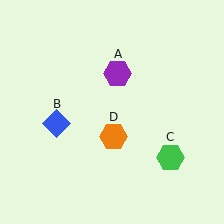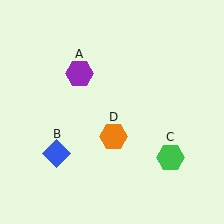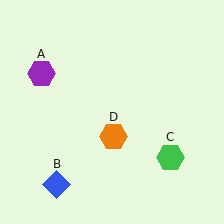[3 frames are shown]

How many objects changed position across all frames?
2 objects changed position: purple hexagon (object A), blue diamond (object B).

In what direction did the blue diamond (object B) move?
The blue diamond (object B) moved down.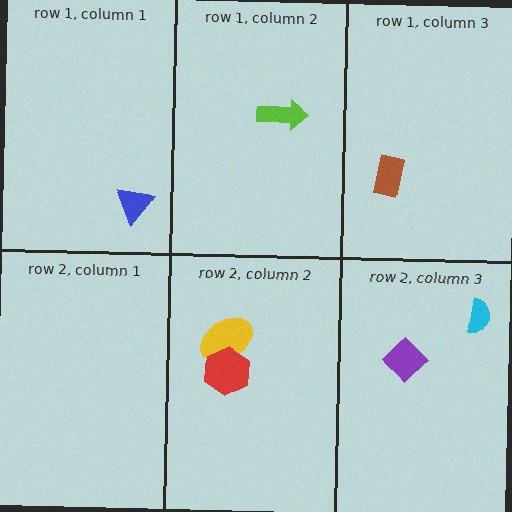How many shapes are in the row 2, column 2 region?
2.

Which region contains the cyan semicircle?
The row 2, column 3 region.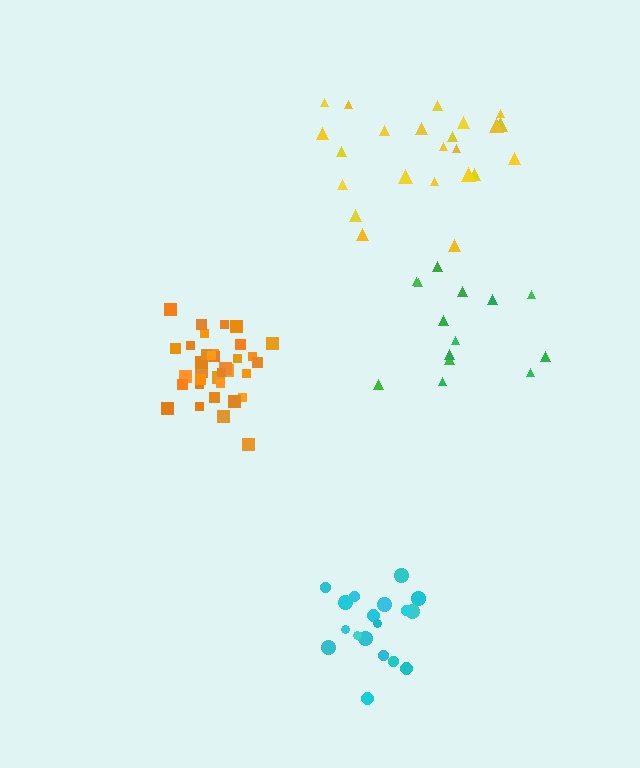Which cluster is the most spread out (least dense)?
Green.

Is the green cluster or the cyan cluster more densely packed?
Cyan.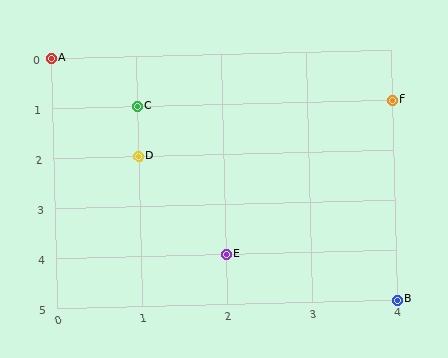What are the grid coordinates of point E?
Point E is at grid coordinates (2, 4).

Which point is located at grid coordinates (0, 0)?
Point A is at (0, 0).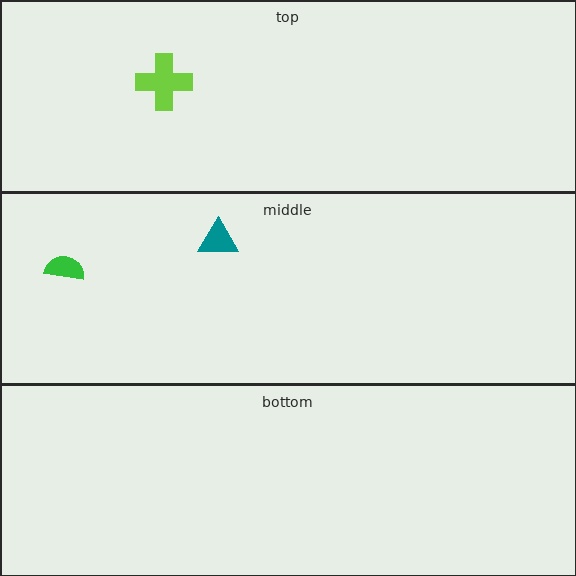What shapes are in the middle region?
The green semicircle, the teal triangle.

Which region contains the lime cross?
The top region.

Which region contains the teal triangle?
The middle region.